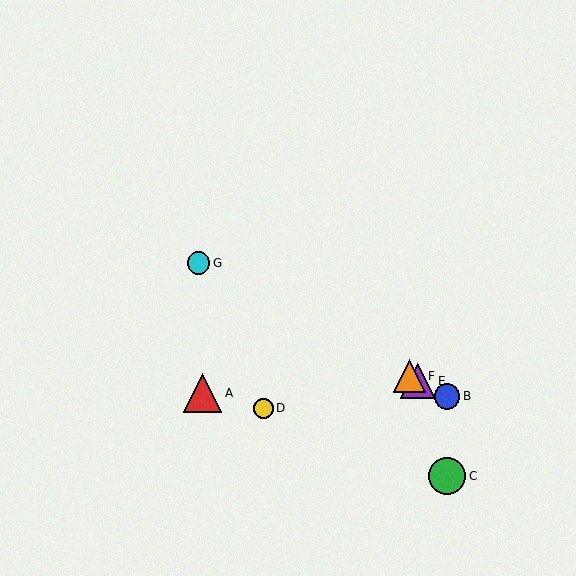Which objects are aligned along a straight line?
Objects B, E, F, G are aligned along a straight line.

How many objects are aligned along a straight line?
4 objects (B, E, F, G) are aligned along a straight line.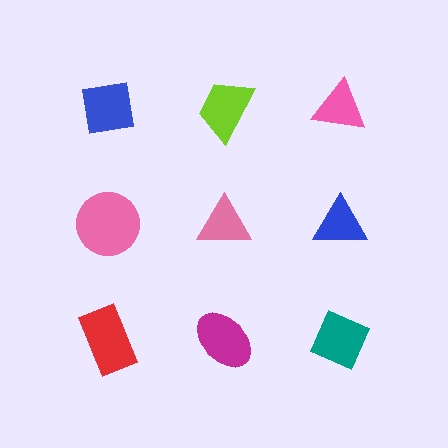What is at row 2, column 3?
A blue triangle.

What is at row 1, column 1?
A blue square.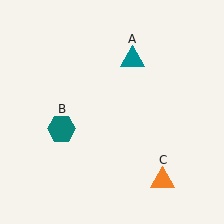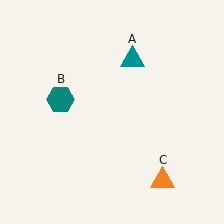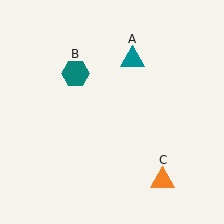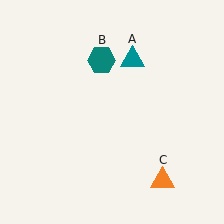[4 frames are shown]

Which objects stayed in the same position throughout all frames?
Teal triangle (object A) and orange triangle (object C) remained stationary.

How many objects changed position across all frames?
1 object changed position: teal hexagon (object B).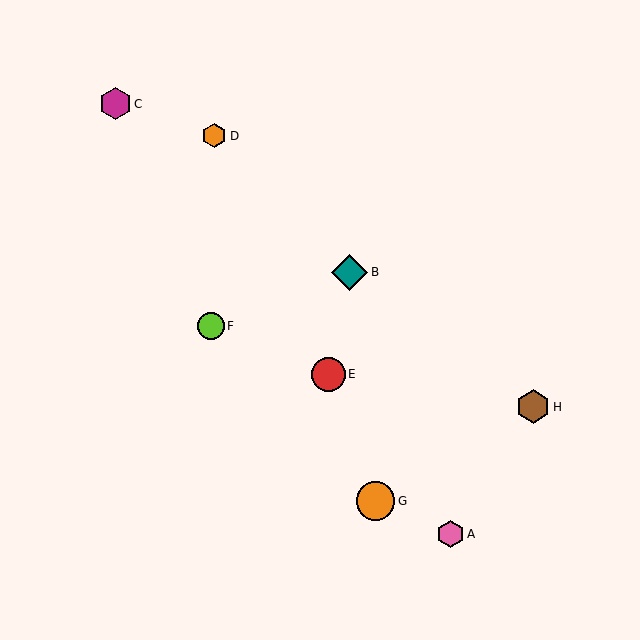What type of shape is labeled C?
Shape C is a magenta hexagon.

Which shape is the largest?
The orange circle (labeled G) is the largest.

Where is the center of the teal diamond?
The center of the teal diamond is at (350, 272).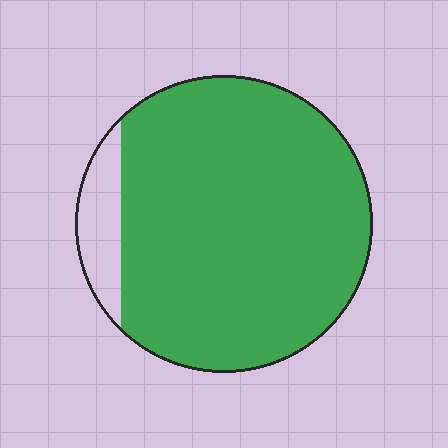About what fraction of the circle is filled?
About nine tenths (9/10).